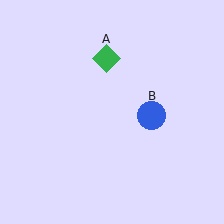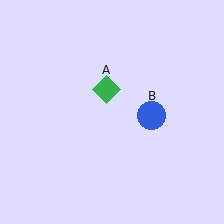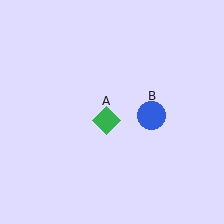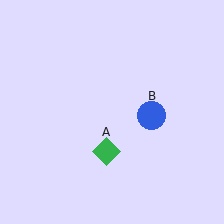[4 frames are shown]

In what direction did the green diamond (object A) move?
The green diamond (object A) moved down.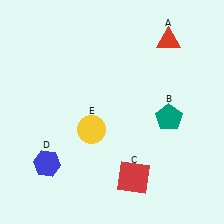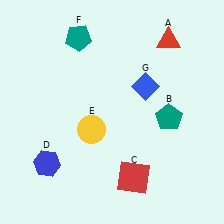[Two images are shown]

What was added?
A teal pentagon (F), a blue diamond (G) were added in Image 2.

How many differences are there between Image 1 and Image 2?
There are 2 differences between the two images.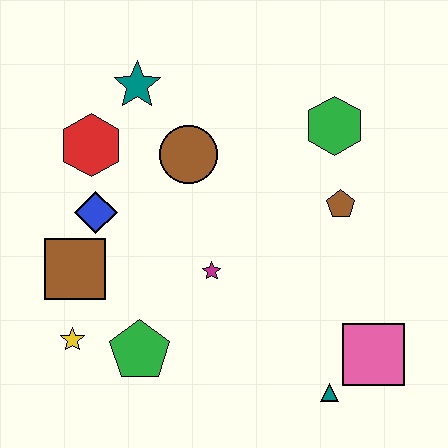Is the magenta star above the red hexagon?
No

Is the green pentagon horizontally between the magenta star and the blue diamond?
Yes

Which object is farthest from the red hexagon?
The pink square is farthest from the red hexagon.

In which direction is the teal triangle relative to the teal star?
The teal triangle is below the teal star.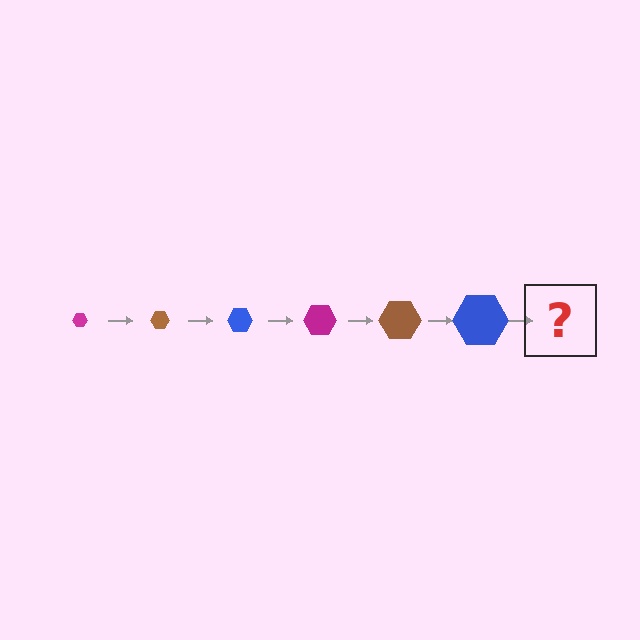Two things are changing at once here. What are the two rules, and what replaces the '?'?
The two rules are that the hexagon grows larger each step and the color cycles through magenta, brown, and blue. The '?' should be a magenta hexagon, larger than the previous one.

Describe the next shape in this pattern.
It should be a magenta hexagon, larger than the previous one.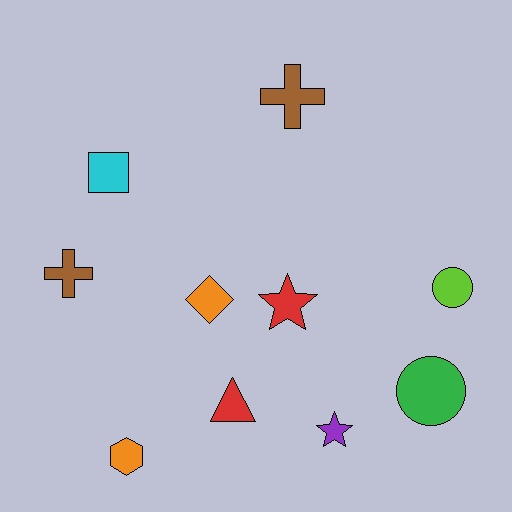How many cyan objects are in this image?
There is 1 cyan object.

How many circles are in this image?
There are 2 circles.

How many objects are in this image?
There are 10 objects.